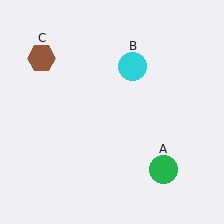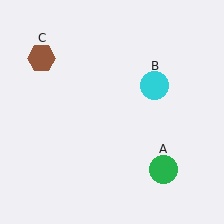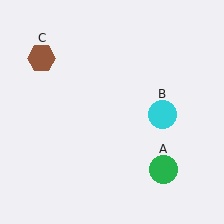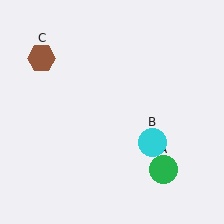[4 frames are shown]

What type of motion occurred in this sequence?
The cyan circle (object B) rotated clockwise around the center of the scene.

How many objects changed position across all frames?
1 object changed position: cyan circle (object B).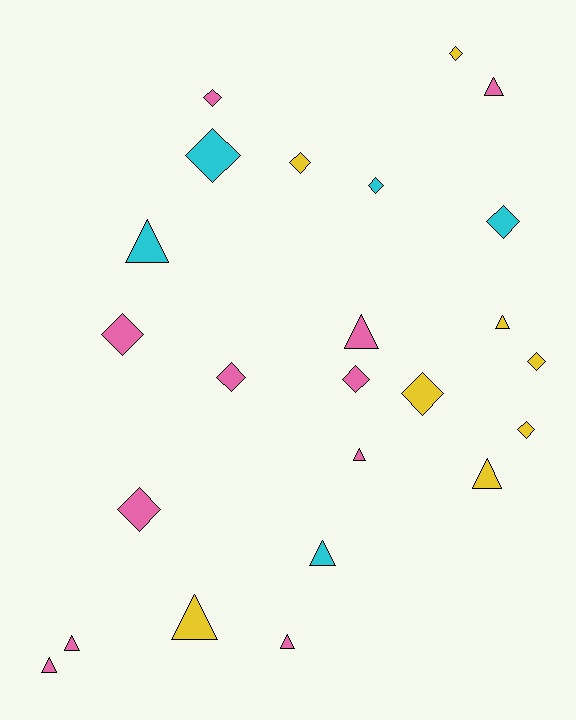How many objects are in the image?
There are 24 objects.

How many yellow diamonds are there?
There are 5 yellow diamonds.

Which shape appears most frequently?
Diamond, with 13 objects.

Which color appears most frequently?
Pink, with 11 objects.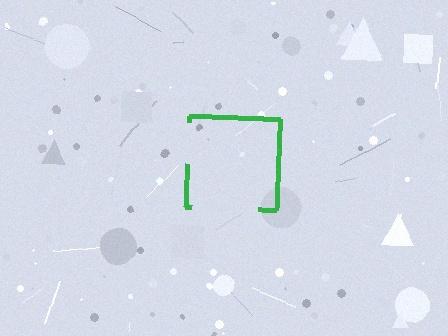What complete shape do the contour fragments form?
The contour fragments form a square.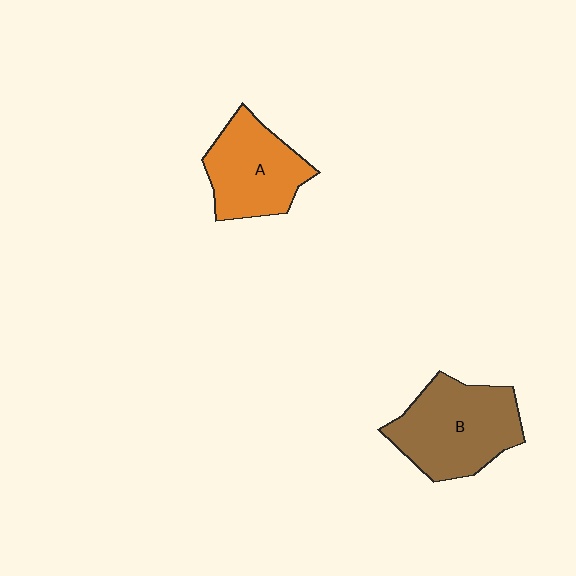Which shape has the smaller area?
Shape A (orange).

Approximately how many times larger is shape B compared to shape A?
Approximately 1.2 times.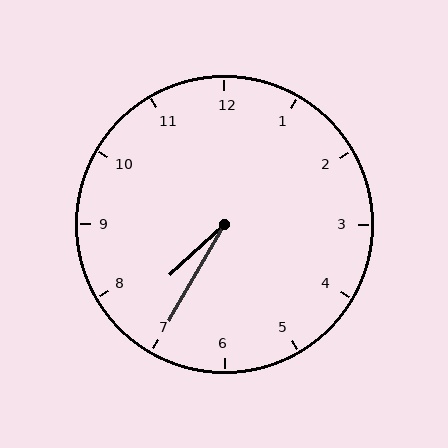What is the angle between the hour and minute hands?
Approximately 18 degrees.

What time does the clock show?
7:35.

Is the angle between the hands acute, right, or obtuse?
It is acute.